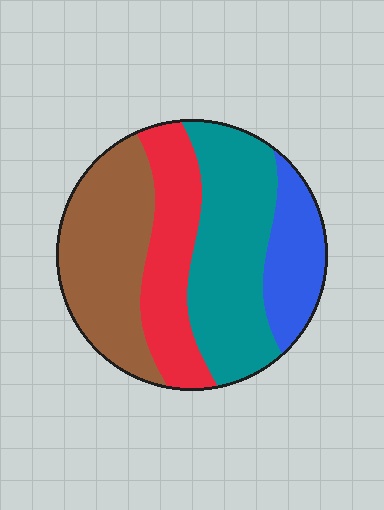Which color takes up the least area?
Blue, at roughly 15%.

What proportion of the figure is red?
Red covers 22% of the figure.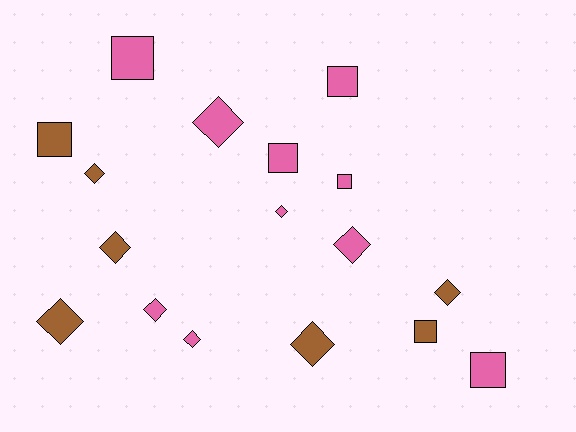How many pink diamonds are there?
There are 5 pink diamonds.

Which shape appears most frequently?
Diamond, with 10 objects.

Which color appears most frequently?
Pink, with 10 objects.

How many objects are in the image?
There are 17 objects.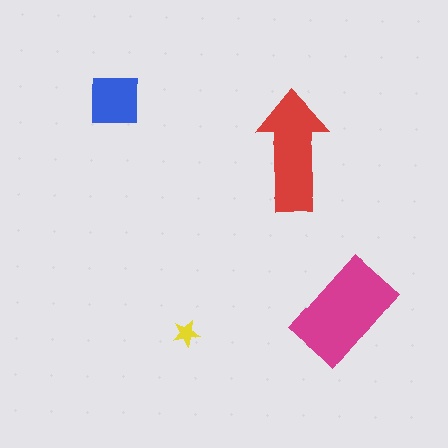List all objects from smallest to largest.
The yellow star, the blue square, the red arrow, the magenta rectangle.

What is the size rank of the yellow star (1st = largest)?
4th.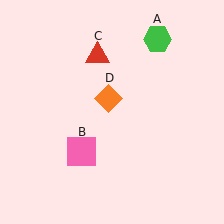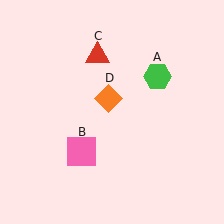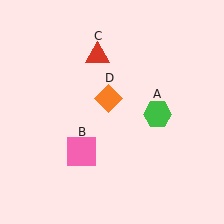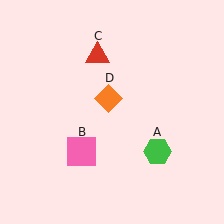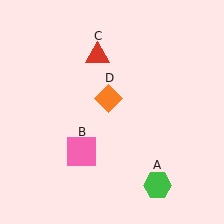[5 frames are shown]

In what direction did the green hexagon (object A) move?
The green hexagon (object A) moved down.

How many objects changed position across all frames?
1 object changed position: green hexagon (object A).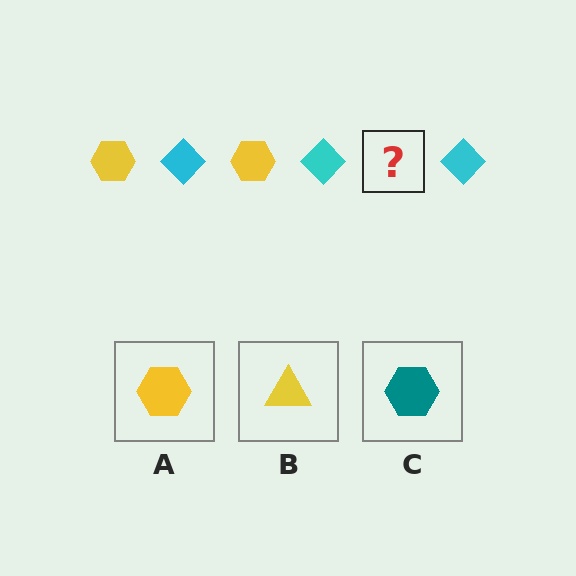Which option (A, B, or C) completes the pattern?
A.